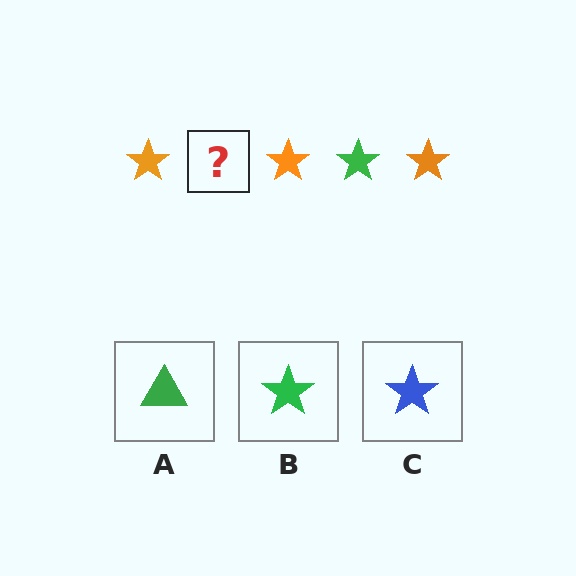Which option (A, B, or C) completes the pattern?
B.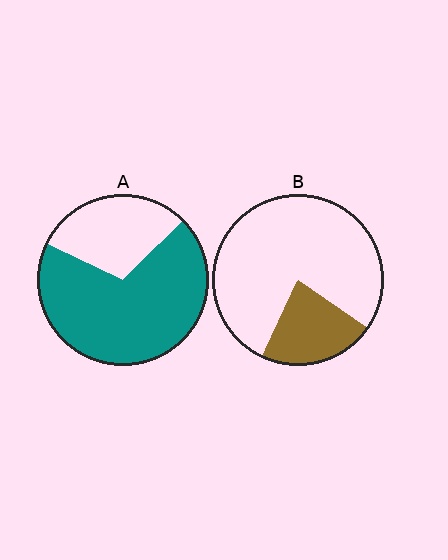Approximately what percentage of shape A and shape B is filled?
A is approximately 70% and B is approximately 25%.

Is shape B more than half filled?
No.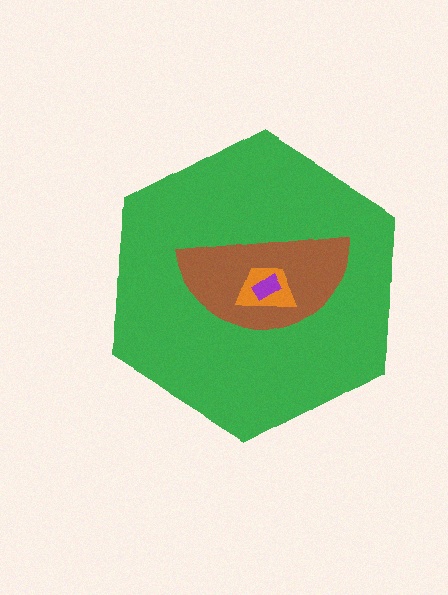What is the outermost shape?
The green hexagon.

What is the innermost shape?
The purple rectangle.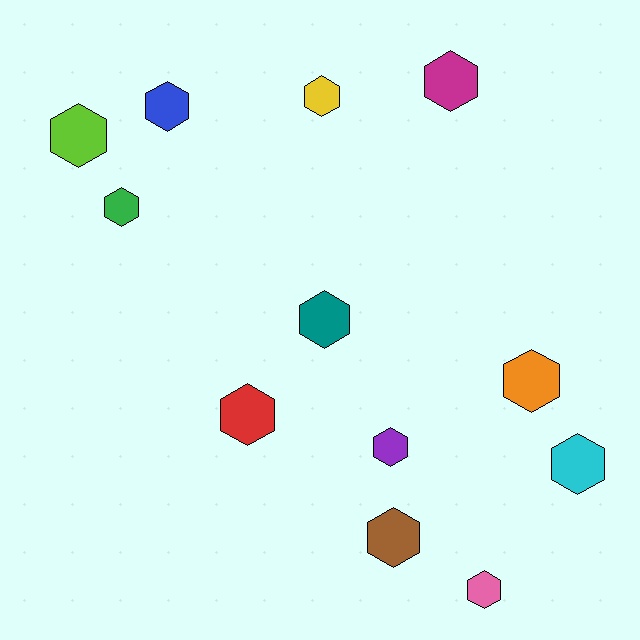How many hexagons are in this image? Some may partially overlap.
There are 12 hexagons.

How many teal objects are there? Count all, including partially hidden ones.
There is 1 teal object.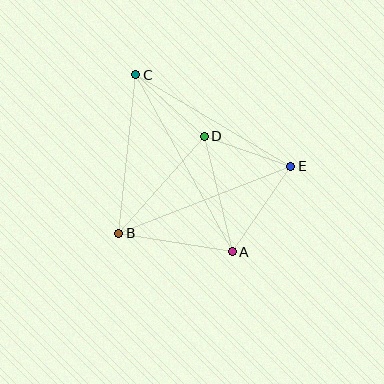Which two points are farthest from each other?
Points A and C are farthest from each other.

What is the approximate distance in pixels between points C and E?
The distance between C and E is approximately 180 pixels.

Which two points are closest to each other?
Points D and E are closest to each other.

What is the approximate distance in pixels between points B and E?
The distance between B and E is approximately 184 pixels.